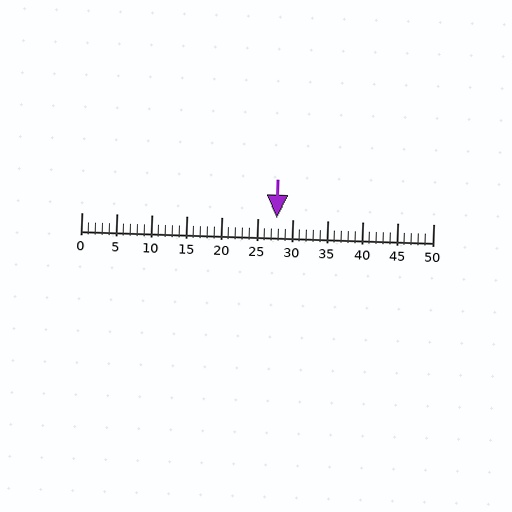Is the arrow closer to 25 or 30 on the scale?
The arrow is closer to 30.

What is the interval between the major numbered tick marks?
The major tick marks are spaced 5 units apart.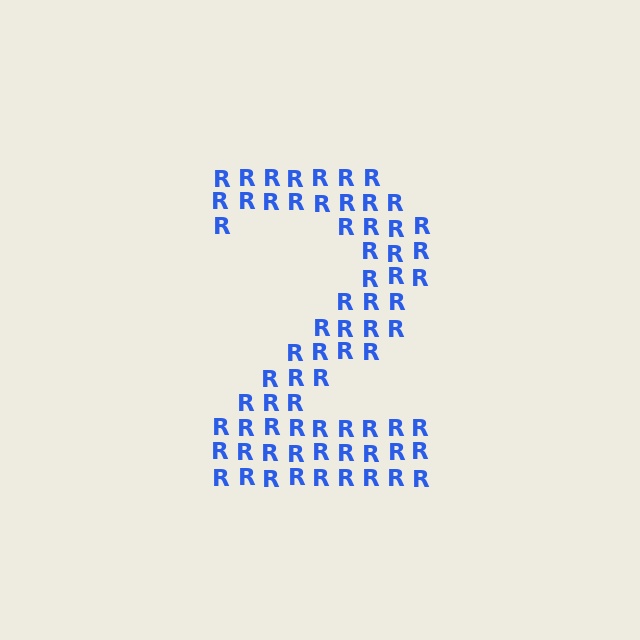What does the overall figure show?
The overall figure shows the digit 2.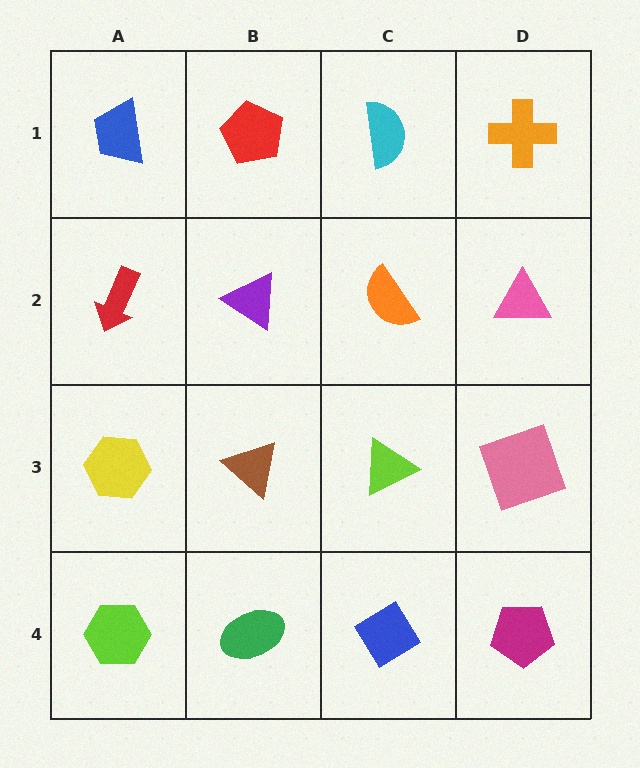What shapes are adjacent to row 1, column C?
An orange semicircle (row 2, column C), a red pentagon (row 1, column B), an orange cross (row 1, column D).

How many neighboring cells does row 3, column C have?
4.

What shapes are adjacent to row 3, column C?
An orange semicircle (row 2, column C), a blue diamond (row 4, column C), a brown triangle (row 3, column B), a pink square (row 3, column D).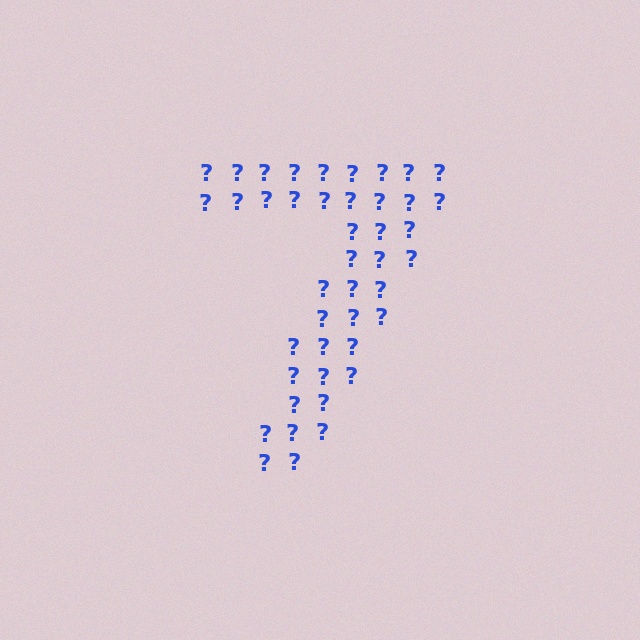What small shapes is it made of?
It is made of small question marks.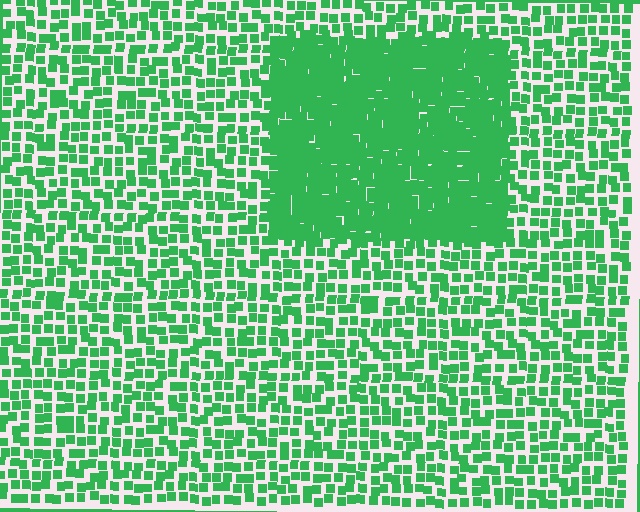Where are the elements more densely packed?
The elements are more densely packed inside the rectangle boundary.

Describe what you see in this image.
The image contains small green elements arranged at two different densities. A rectangle-shaped region is visible where the elements are more densely packed than the surrounding area.